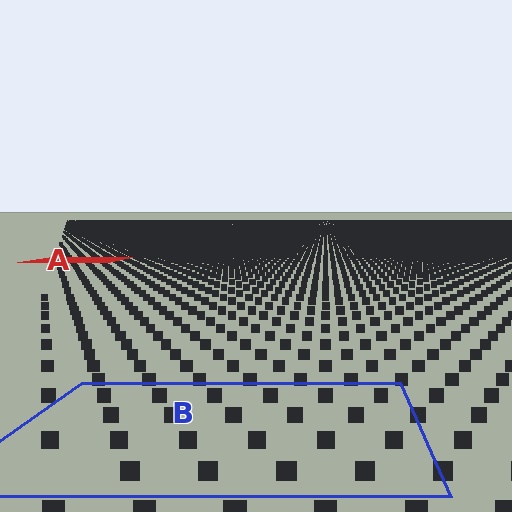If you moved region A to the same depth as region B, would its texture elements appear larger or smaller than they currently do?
They would appear larger. At a closer depth, the same texture elements are projected at a bigger on-screen size.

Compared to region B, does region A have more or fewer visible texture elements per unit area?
Region A has more texture elements per unit area — they are packed more densely because it is farther away.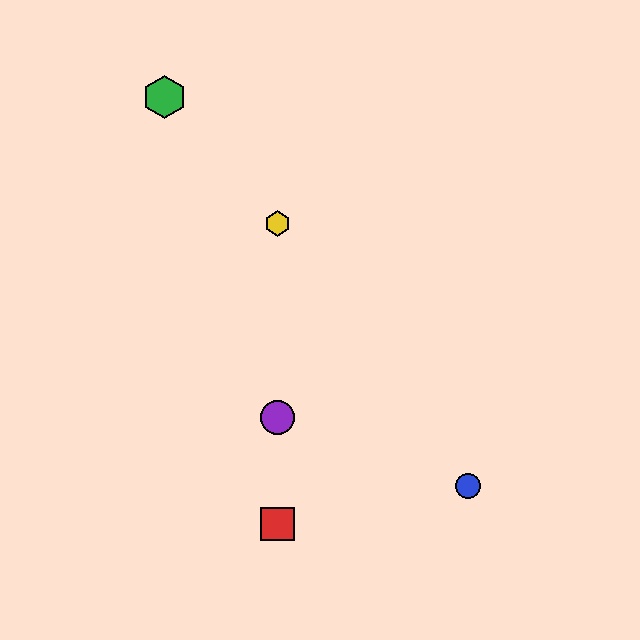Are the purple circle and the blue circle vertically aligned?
No, the purple circle is at x≈278 and the blue circle is at x≈468.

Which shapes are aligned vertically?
The red square, the yellow hexagon, the purple circle are aligned vertically.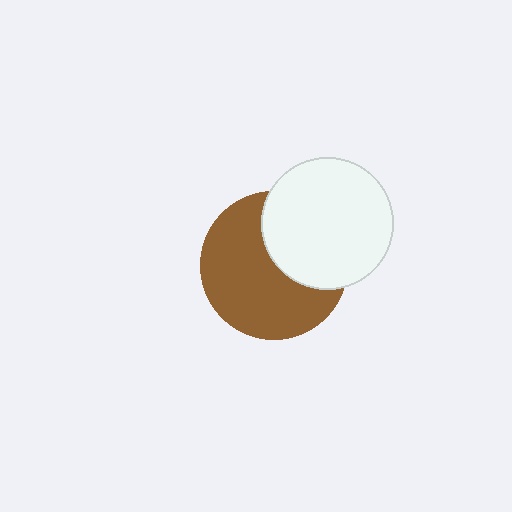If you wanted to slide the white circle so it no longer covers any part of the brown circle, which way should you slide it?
Slide it toward the upper-right — that is the most direct way to separate the two shapes.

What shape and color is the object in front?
The object in front is a white circle.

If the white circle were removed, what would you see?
You would see the complete brown circle.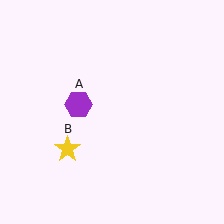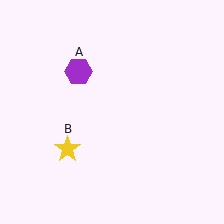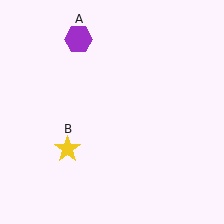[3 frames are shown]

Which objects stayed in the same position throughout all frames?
Yellow star (object B) remained stationary.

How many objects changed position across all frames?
1 object changed position: purple hexagon (object A).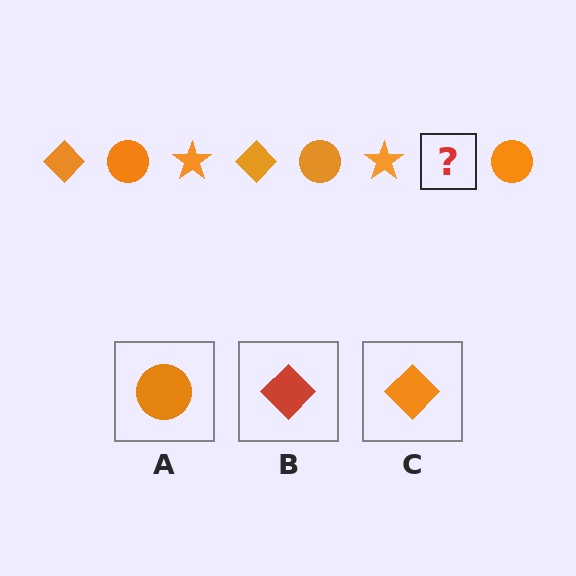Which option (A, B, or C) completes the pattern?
C.